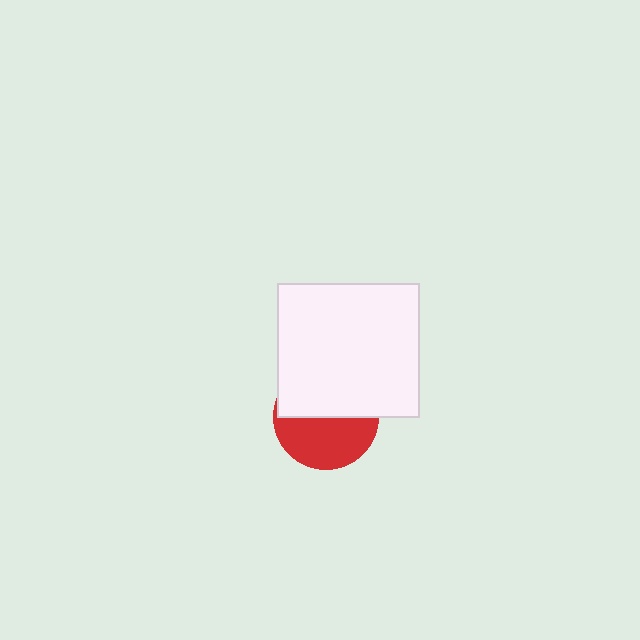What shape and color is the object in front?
The object in front is a white rectangle.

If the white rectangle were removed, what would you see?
You would see the complete red circle.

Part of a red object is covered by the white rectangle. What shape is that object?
It is a circle.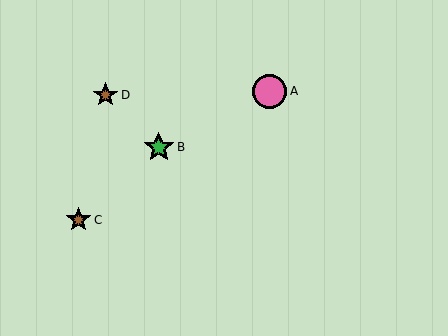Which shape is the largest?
The pink circle (labeled A) is the largest.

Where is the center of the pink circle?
The center of the pink circle is at (269, 91).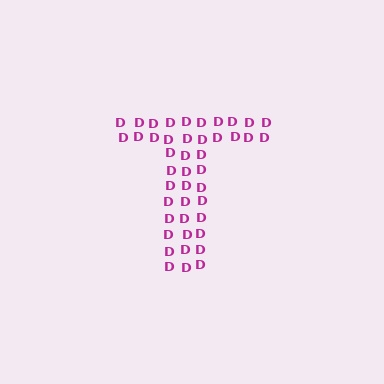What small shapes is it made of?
It is made of small letter D's.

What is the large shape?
The large shape is the letter T.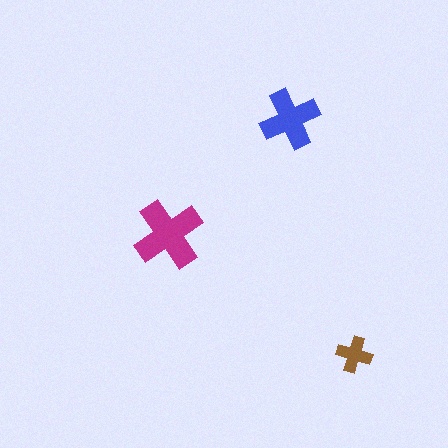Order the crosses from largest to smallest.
the magenta one, the blue one, the brown one.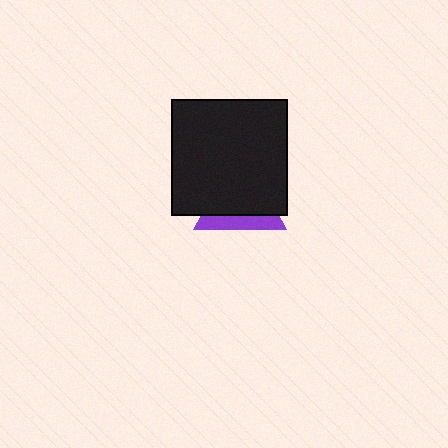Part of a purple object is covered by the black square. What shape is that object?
It is a triangle.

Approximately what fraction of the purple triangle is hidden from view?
Roughly 69% of the purple triangle is hidden behind the black square.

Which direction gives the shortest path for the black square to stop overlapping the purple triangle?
Moving up gives the shortest separation.